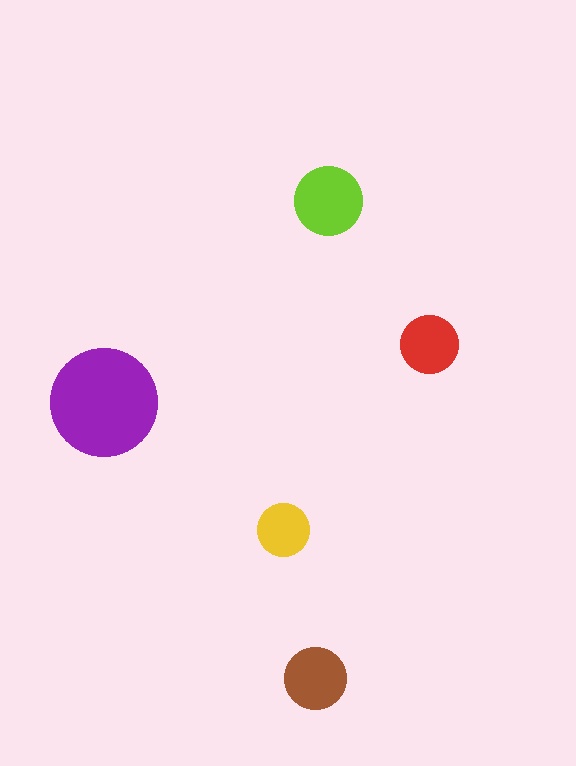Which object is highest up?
The lime circle is topmost.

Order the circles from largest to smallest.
the purple one, the lime one, the brown one, the red one, the yellow one.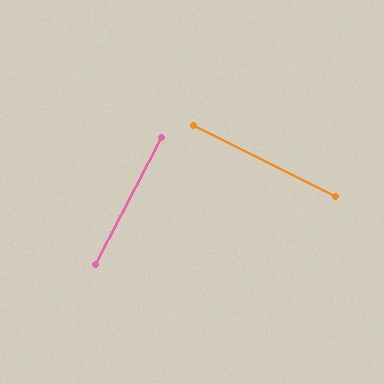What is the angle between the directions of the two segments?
Approximately 89 degrees.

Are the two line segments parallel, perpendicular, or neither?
Perpendicular — they meet at approximately 89°.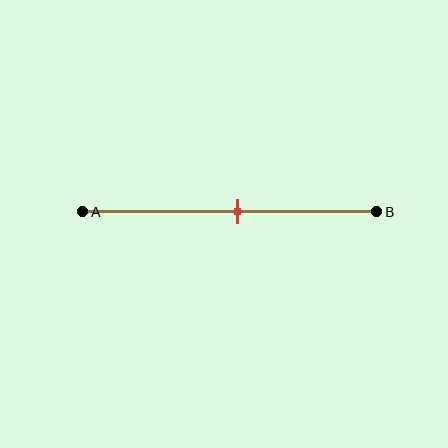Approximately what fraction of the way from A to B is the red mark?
The red mark is approximately 55% of the way from A to B.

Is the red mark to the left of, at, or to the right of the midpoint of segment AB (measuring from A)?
The red mark is approximately at the midpoint of segment AB.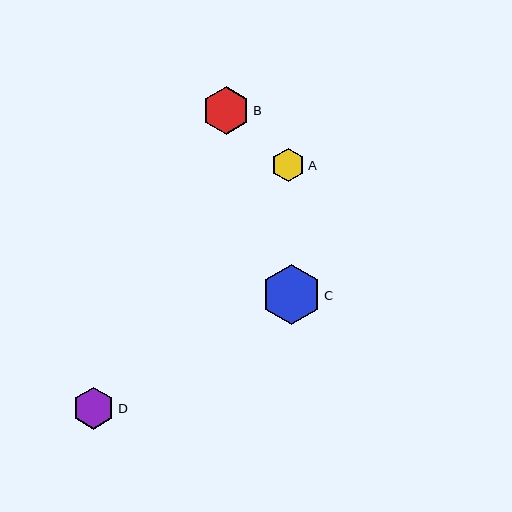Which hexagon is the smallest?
Hexagon A is the smallest with a size of approximately 33 pixels.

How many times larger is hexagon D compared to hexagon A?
Hexagon D is approximately 1.3 times the size of hexagon A.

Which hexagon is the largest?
Hexagon C is the largest with a size of approximately 60 pixels.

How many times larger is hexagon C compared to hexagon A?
Hexagon C is approximately 1.8 times the size of hexagon A.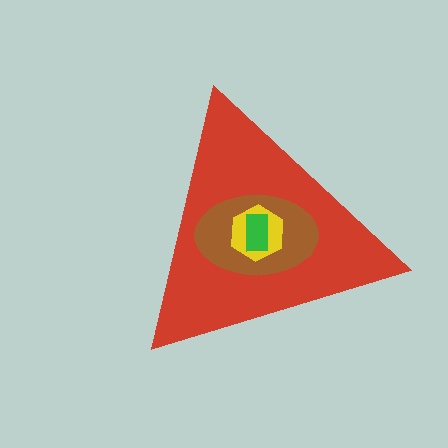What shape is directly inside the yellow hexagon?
The green rectangle.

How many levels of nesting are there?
4.